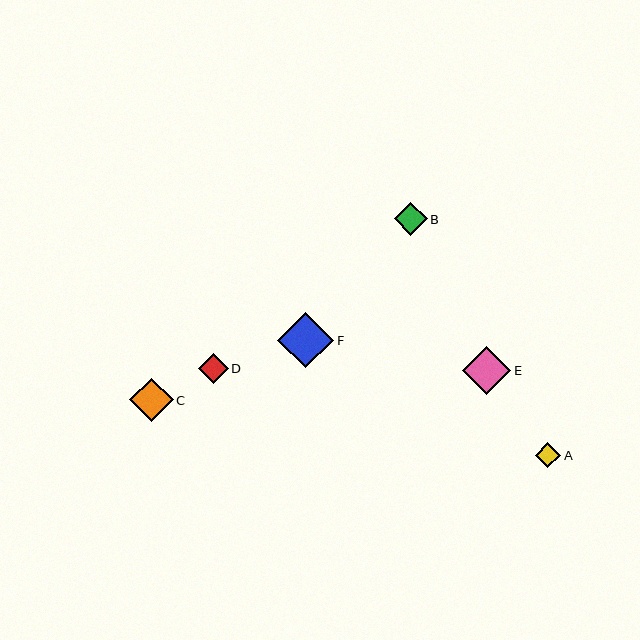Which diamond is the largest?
Diamond F is the largest with a size of approximately 56 pixels.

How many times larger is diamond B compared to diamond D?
Diamond B is approximately 1.1 times the size of diamond D.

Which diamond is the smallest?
Diamond A is the smallest with a size of approximately 25 pixels.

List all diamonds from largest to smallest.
From largest to smallest: F, E, C, B, D, A.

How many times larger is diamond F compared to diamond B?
Diamond F is approximately 1.7 times the size of diamond B.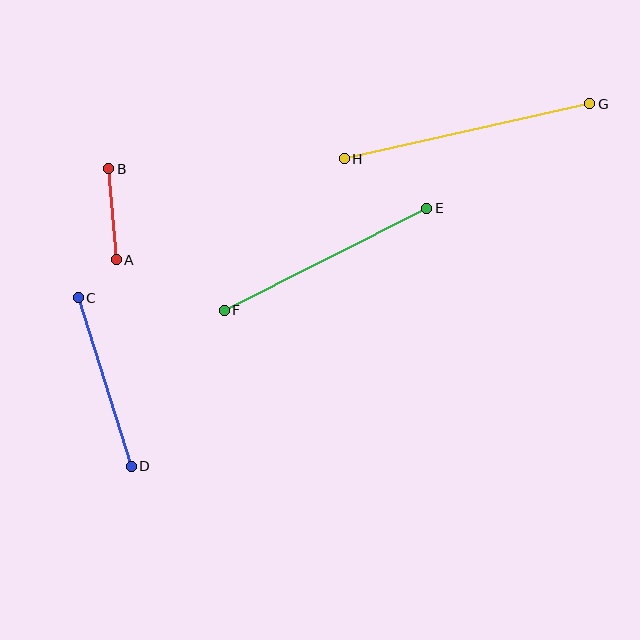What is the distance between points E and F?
The distance is approximately 227 pixels.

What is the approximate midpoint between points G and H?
The midpoint is at approximately (467, 131) pixels.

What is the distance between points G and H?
The distance is approximately 251 pixels.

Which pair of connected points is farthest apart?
Points G and H are farthest apart.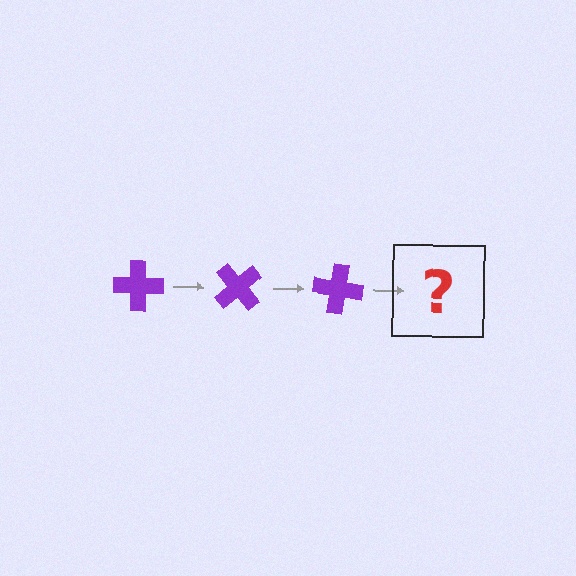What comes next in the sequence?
The next element should be a purple cross rotated 150 degrees.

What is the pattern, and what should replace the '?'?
The pattern is that the cross rotates 50 degrees each step. The '?' should be a purple cross rotated 150 degrees.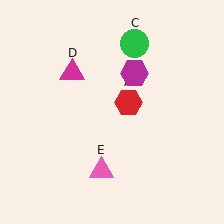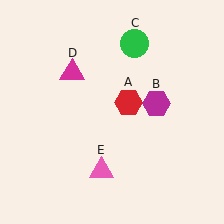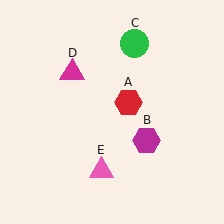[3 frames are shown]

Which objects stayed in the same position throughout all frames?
Red hexagon (object A) and green circle (object C) and magenta triangle (object D) and pink triangle (object E) remained stationary.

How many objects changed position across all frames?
1 object changed position: magenta hexagon (object B).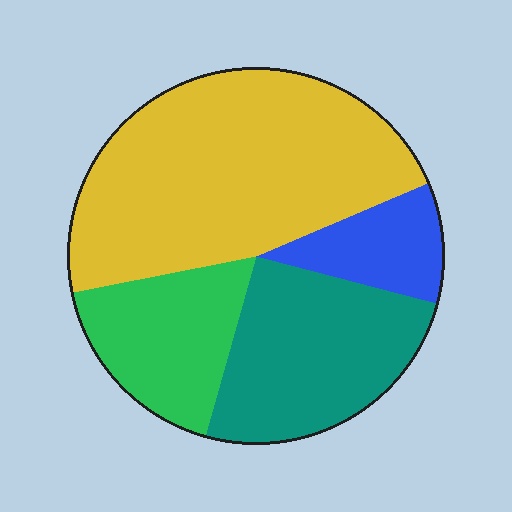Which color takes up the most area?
Yellow, at roughly 45%.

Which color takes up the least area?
Blue, at roughly 10%.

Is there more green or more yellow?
Yellow.